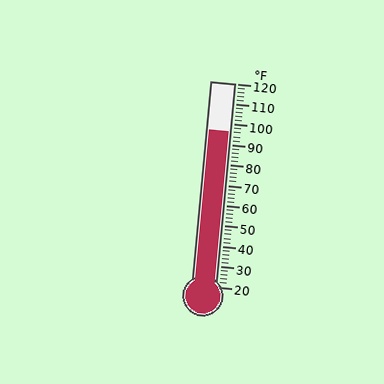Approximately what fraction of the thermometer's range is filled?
The thermometer is filled to approximately 75% of its range.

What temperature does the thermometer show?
The thermometer shows approximately 96°F.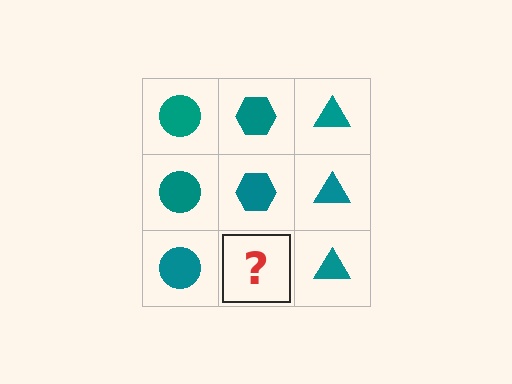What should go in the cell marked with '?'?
The missing cell should contain a teal hexagon.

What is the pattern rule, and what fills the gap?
The rule is that each column has a consistent shape. The gap should be filled with a teal hexagon.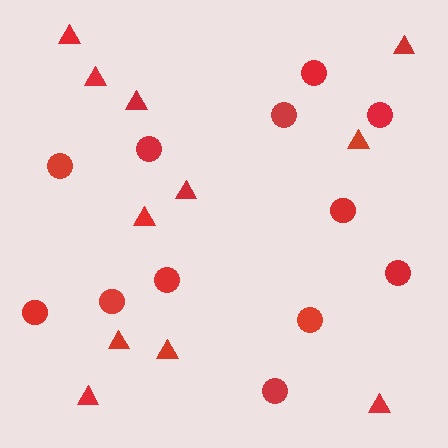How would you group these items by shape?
There are 2 groups: one group of triangles (11) and one group of circles (12).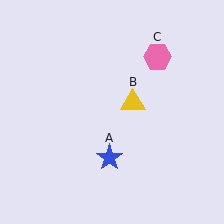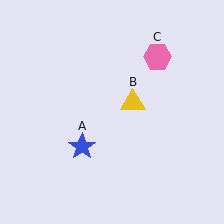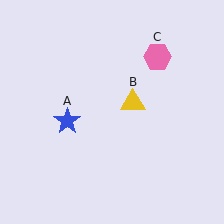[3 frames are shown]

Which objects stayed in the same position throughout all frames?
Yellow triangle (object B) and pink hexagon (object C) remained stationary.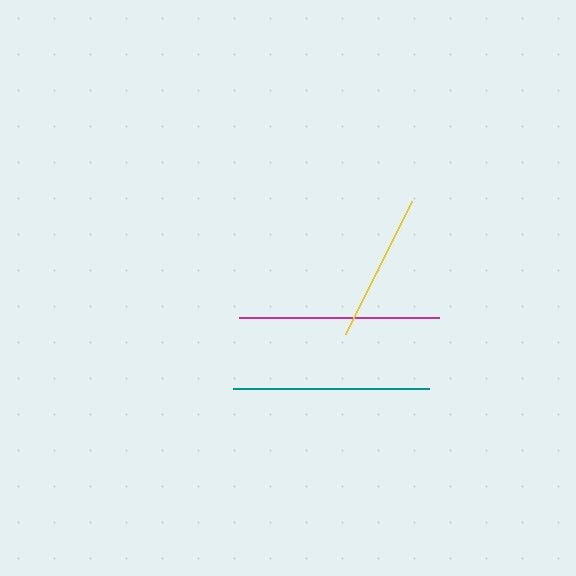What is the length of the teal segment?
The teal segment is approximately 196 pixels long.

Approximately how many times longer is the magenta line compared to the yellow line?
The magenta line is approximately 1.3 times the length of the yellow line.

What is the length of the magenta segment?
The magenta segment is approximately 200 pixels long.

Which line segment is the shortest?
The yellow line is the shortest at approximately 148 pixels.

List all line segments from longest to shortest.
From longest to shortest: magenta, teal, yellow.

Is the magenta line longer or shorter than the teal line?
The magenta line is longer than the teal line.